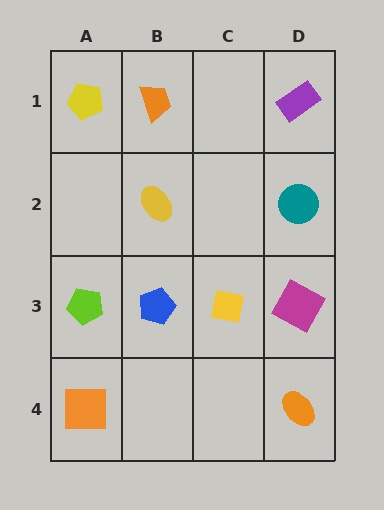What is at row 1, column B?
An orange trapezoid.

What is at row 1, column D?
A purple rectangle.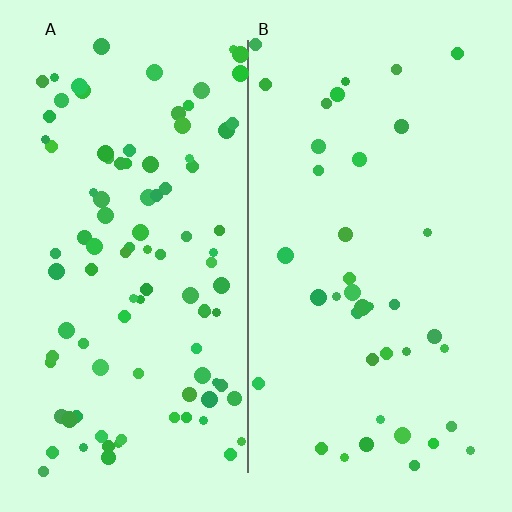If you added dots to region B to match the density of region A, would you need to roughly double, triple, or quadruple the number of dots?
Approximately double.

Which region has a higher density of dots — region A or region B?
A (the left).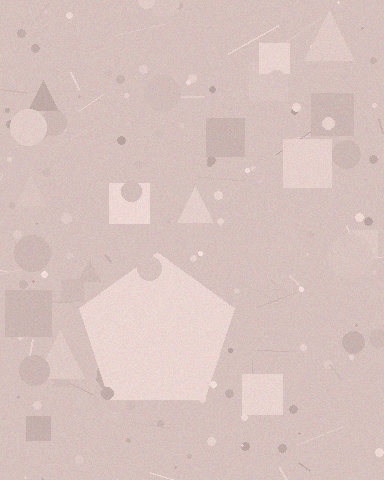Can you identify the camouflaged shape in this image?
The camouflaged shape is a pentagon.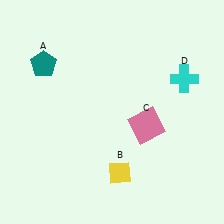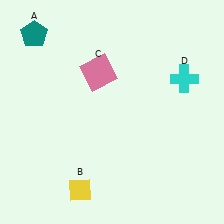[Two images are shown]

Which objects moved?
The objects that moved are: the teal pentagon (A), the yellow diamond (B), the pink square (C).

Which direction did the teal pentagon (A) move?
The teal pentagon (A) moved up.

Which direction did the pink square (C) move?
The pink square (C) moved up.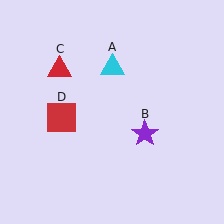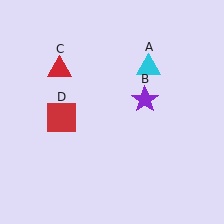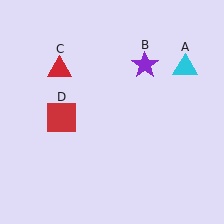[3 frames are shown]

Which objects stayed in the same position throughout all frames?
Red triangle (object C) and red square (object D) remained stationary.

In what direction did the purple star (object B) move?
The purple star (object B) moved up.